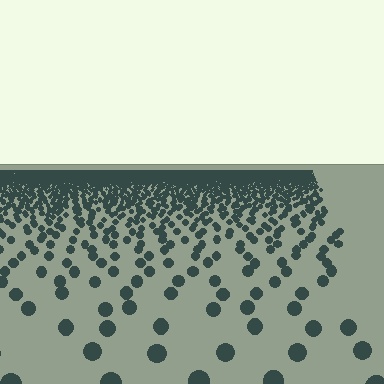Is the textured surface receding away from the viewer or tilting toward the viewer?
The surface is receding away from the viewer. Texture elements get smaller and denser toward the top.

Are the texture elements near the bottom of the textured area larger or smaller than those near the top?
Larger. Near the bottom, elements are closer to the viewer and appear at a bigger on-screen size.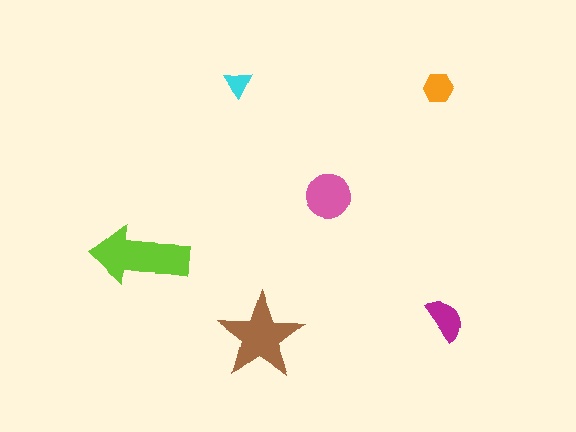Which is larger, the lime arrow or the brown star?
The lime arrow.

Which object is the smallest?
The cyan triangle.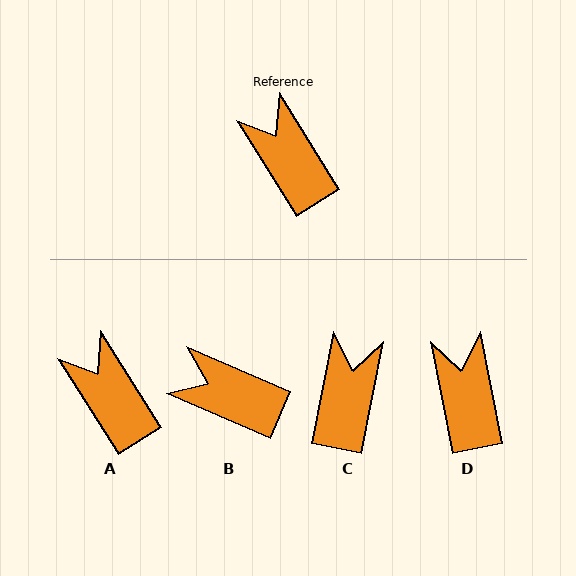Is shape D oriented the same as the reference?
No, it is off by about 21 degrees.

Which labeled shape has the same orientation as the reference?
A.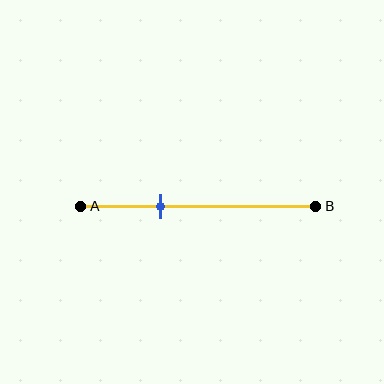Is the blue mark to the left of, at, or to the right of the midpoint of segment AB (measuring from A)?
The blue mark is to the left of the midpoint of segment AB.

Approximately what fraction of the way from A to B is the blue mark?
The blue mark is approximately 35% of the way from A to B.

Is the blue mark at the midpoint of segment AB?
No, the mark is at about 35% from A, not at the 50% midpoint.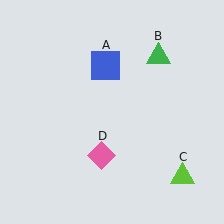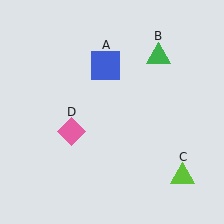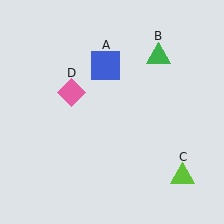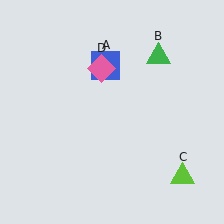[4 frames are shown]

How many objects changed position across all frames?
1 object changed position: pink diamond (object D).